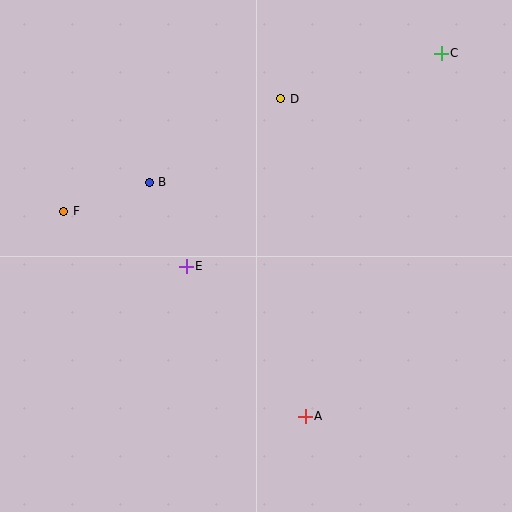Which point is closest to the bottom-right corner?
Point A is closest to the bottom-right corner.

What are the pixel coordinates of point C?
Point C is at (441, 53).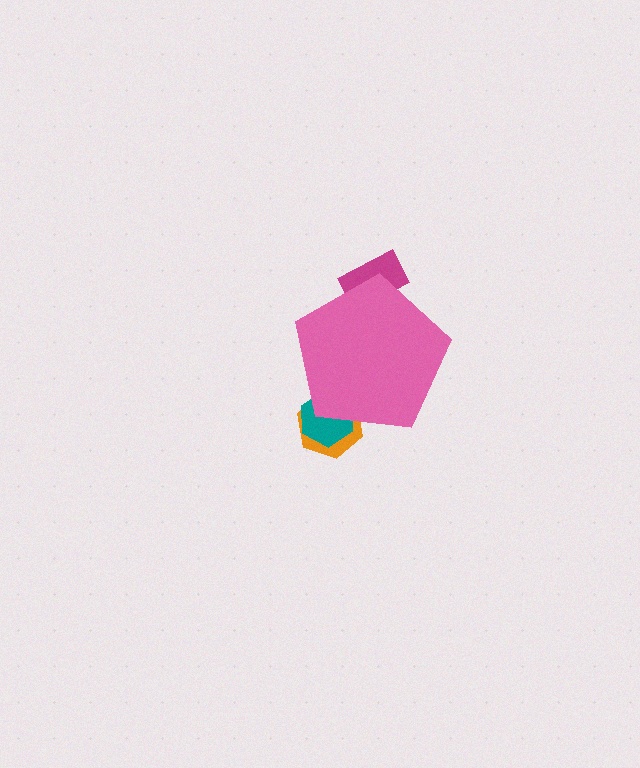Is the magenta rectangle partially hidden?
Yes, the magenta rectangle is partially hidden behind the pink pentagon.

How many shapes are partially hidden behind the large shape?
3 shapes are partially hidden.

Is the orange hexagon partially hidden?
Yes, the orange hexagon is partially hidden behind the pink pentagon.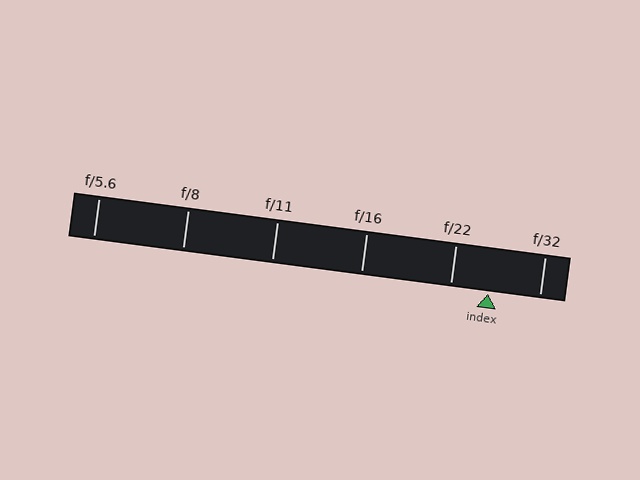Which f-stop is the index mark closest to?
The index mark is closest to f/22.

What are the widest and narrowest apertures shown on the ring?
The widest aperture shown is f/5.6 and the narrowest is f/32.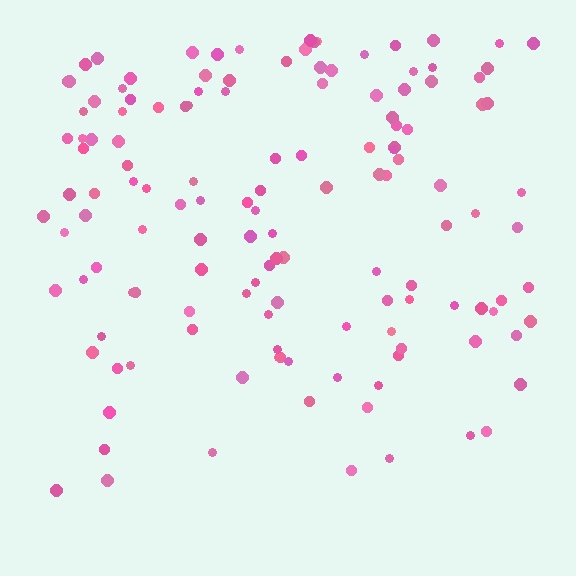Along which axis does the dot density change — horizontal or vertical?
Vertical.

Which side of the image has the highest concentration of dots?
The top.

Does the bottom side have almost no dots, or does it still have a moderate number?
Still a moderate number, just noticeably fewer than the top.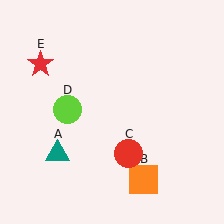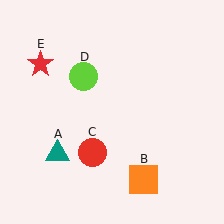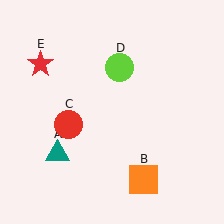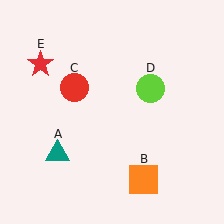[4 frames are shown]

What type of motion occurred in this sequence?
The red circle (object C), lime circle (object D) rotated clockwise around the center of the scene.